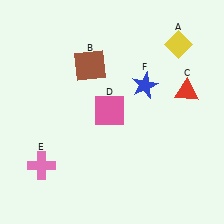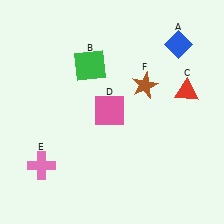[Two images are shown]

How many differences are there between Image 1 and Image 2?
There are 3 differences between the two images.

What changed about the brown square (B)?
In Image 1, B is brown. In Image 2, it changed to green.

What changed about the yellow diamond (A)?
In Image 1, A is yellow. In Image 2, it changed to blue.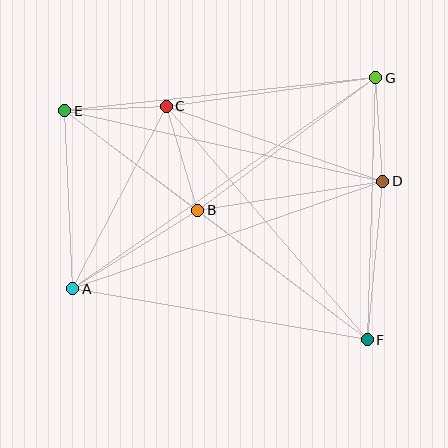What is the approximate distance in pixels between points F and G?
The distance between F and G is approximately 262 pixels.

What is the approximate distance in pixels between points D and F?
The distance between D and F is approximately 159 pixels.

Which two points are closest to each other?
Points C and E are closest to each other.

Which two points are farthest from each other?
Points E and F are farthest from each other.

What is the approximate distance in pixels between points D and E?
The distance between D and E is approximately 326 pixels.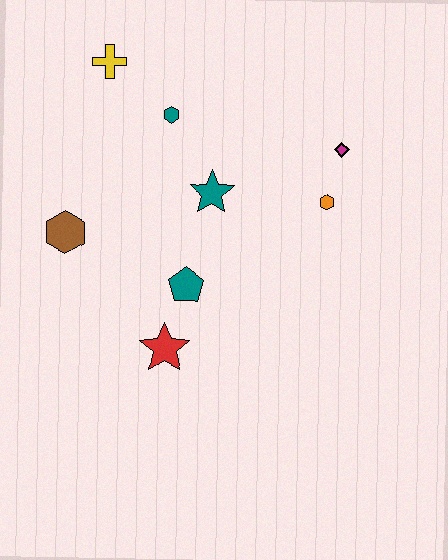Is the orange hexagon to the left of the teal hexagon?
No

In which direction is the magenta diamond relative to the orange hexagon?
The magenta diamond is above the orange hexagon.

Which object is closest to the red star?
The teal pentagon is closest to the red star.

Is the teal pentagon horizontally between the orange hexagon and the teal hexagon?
Yes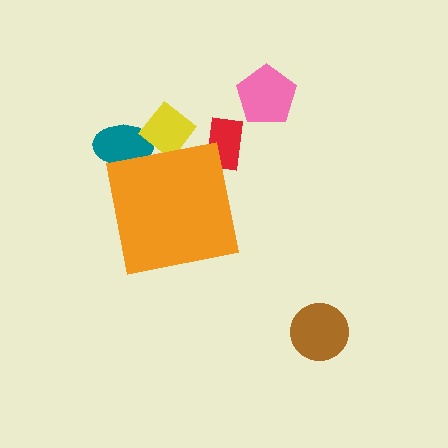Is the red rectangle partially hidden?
Yes, the red rectangle is partially hidden behind the orange square.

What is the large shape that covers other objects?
An orange square.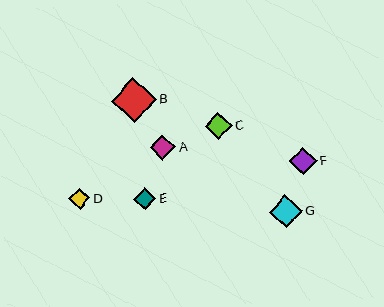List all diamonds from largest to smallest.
From largest to smallest: B, G, F, C, A, E, D.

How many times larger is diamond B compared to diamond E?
Diamond B is approximately 2.0 times the size of diamond E.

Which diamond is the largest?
Diamond B is the largest with a size of approximately 45 pixels.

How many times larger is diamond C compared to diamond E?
Diamond C is approximately 1.2 times the size of diamond E.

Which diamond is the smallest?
Diamond D is the smallest with a size of approximately 21 pixels.